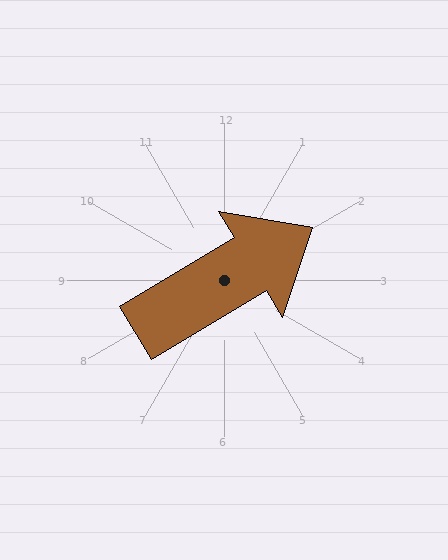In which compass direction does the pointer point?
Northeast.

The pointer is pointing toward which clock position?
Roughly 2 o'clock.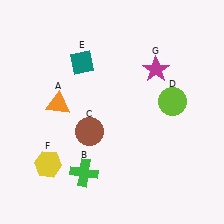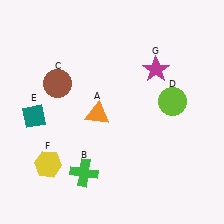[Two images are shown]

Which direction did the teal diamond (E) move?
The teal diamond (E) moved down.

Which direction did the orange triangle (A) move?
The orange triangle (A) moved right.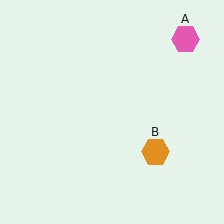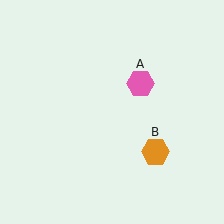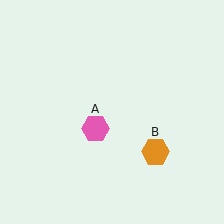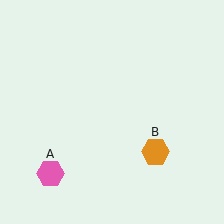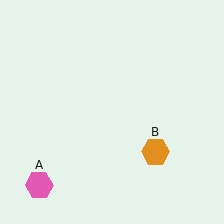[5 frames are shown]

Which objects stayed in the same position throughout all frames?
Orange hexagon (object B) remained stationary.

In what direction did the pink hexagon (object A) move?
The pink hexagon (object A) moved down and to the left.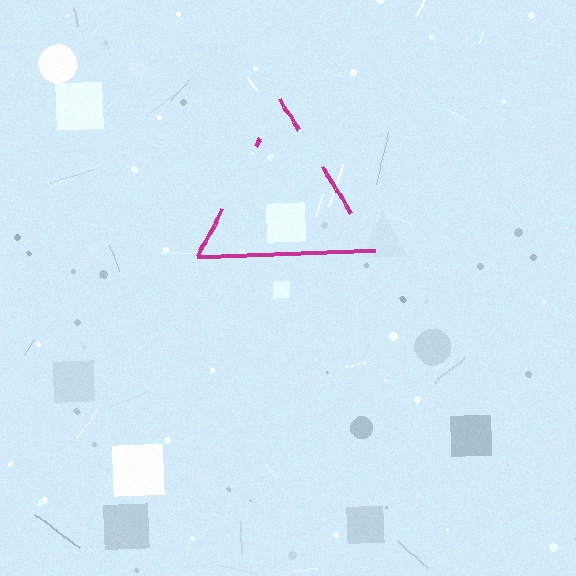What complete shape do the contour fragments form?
The contour fragments form a triangle.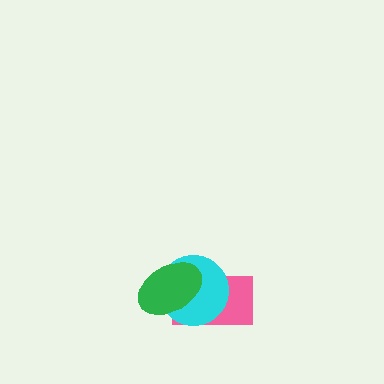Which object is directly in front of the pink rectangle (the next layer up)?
The cyan circle is directly in front of the pink rectangle.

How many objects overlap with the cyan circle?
2 objects overlap with the cyan circle.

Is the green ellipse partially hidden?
No, no other shape covers it.